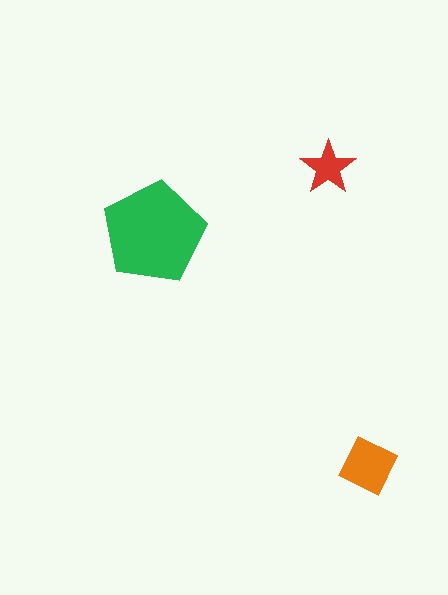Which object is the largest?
The green pentagon.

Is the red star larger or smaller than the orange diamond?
Smaller.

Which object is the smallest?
The red star.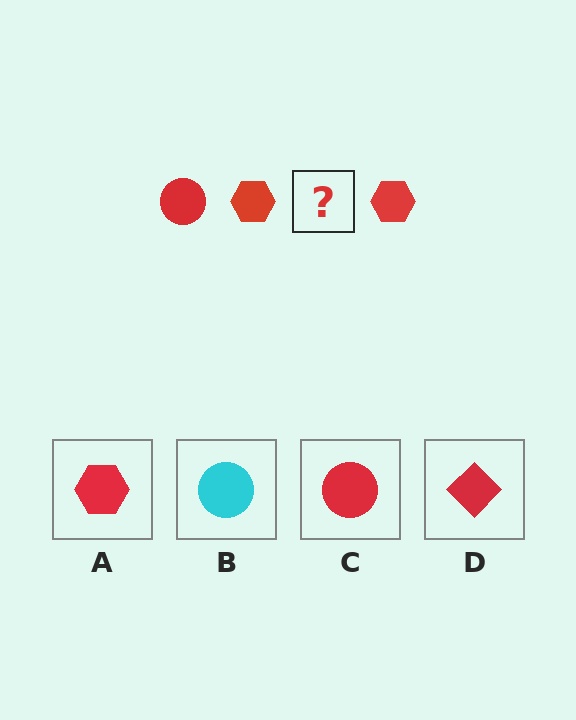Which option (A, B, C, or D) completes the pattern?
C.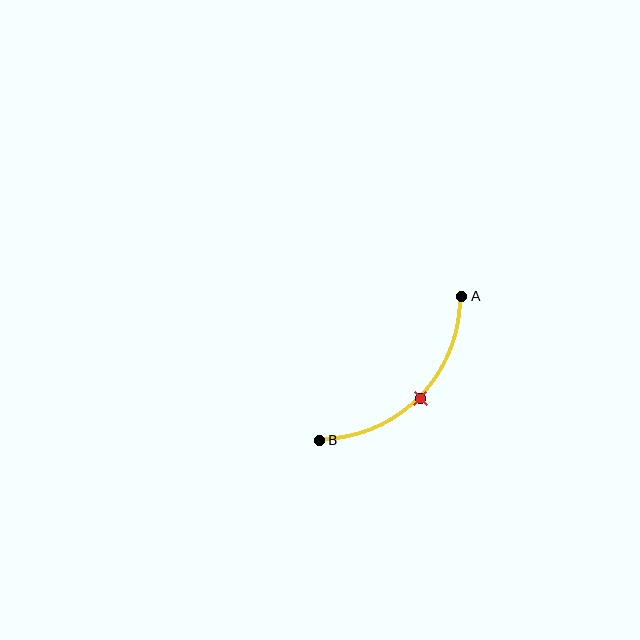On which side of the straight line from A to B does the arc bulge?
The arc bulges below and to the right of the straight line connecting A and B.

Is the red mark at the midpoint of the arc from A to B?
Yes. The red mark lies on the arc at equal arc-length from both A and B — it is the arc midpoint.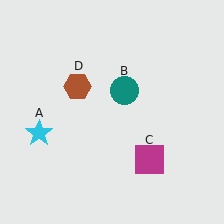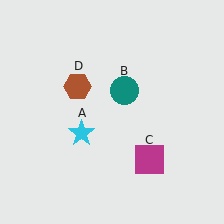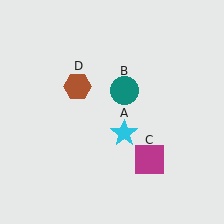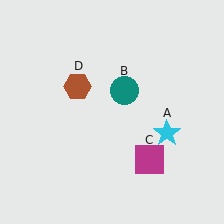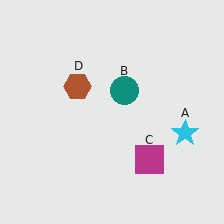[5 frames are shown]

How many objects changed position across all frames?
1 object changed position: cyan star (object A).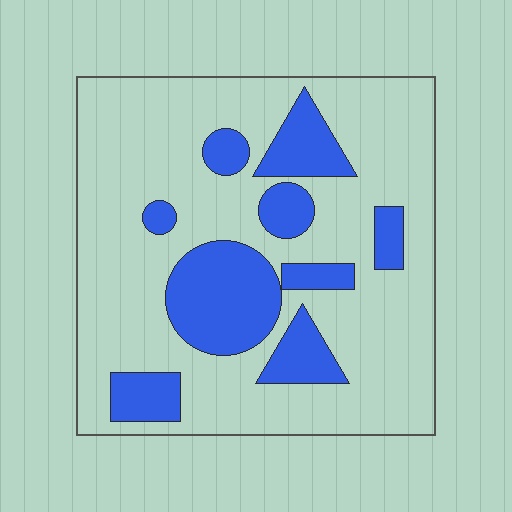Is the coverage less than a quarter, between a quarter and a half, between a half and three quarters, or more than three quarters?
Less than a quarter.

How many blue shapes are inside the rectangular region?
9.